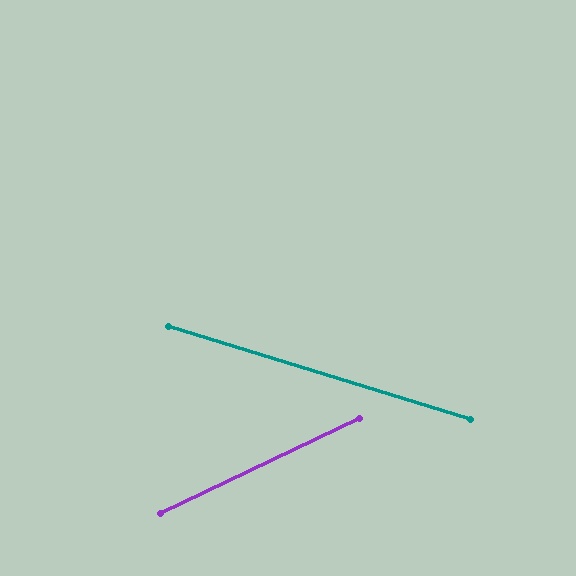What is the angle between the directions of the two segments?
Approximately 43 degrees.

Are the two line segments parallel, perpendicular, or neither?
Neither parallel nor perpendicular — they differ by about 43°.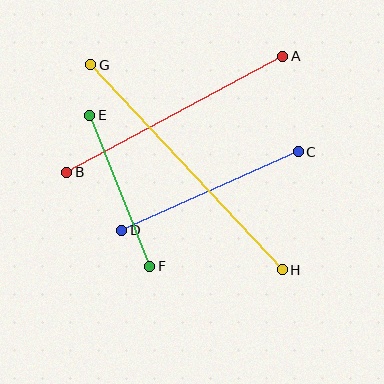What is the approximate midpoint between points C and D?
The midpoint is at approximately (210, 191) pixels.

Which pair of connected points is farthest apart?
Points G and H are farthest apart.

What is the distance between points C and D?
The distance is approximately 193 pixels.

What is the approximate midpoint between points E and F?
The midpoint is at approximately (120, 191) pixels.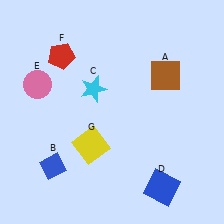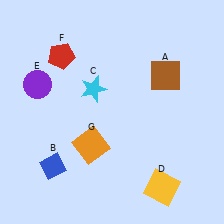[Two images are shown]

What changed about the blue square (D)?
In Image 1, D is blue. In Image 2, it changed to yellow.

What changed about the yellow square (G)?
In Image 1, G is yellow. In Image 2, it changed to orange.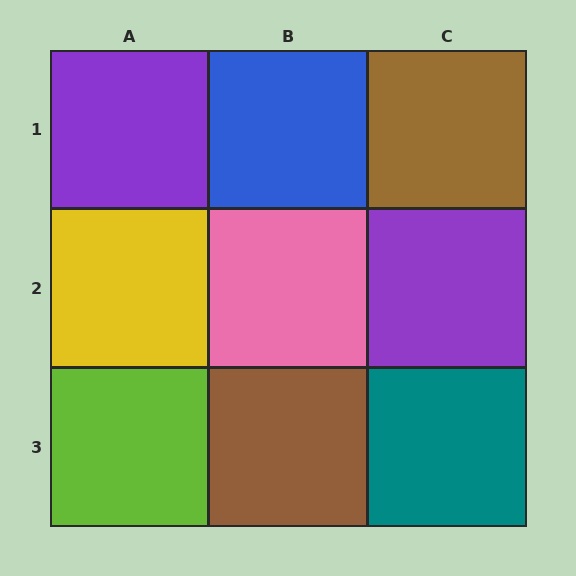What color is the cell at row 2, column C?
Purple.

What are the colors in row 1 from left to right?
Purple, blue, brown.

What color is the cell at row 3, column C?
Teal.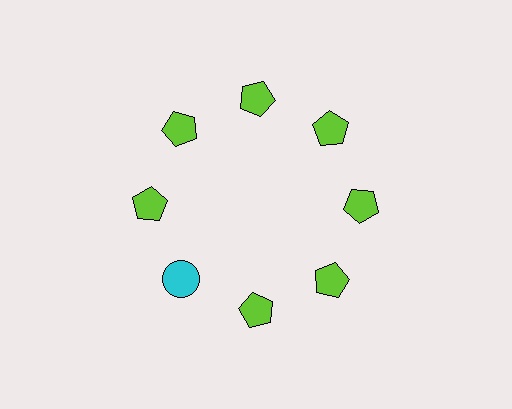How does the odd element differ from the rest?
It differs in both color (cyan instead of lime) and shape (circle instead of pentagon).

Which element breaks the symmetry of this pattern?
The cyan circle at roughly the 8 o'clock position breaks the symmetry. All other shapes are lime pentagons.